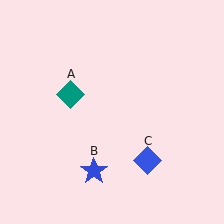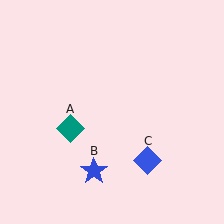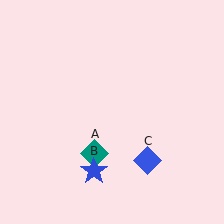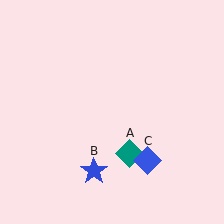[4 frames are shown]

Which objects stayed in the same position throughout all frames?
Blue star (object B) and blue diamond (object C) remained stationary.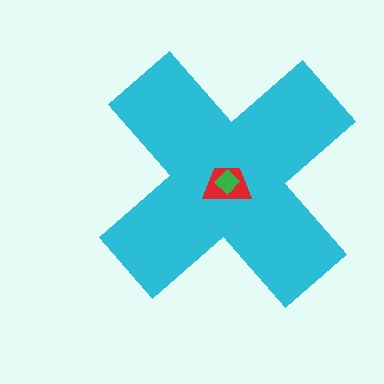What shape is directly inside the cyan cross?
The red trapezoid.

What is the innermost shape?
The green diamond.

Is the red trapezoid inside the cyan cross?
Yes.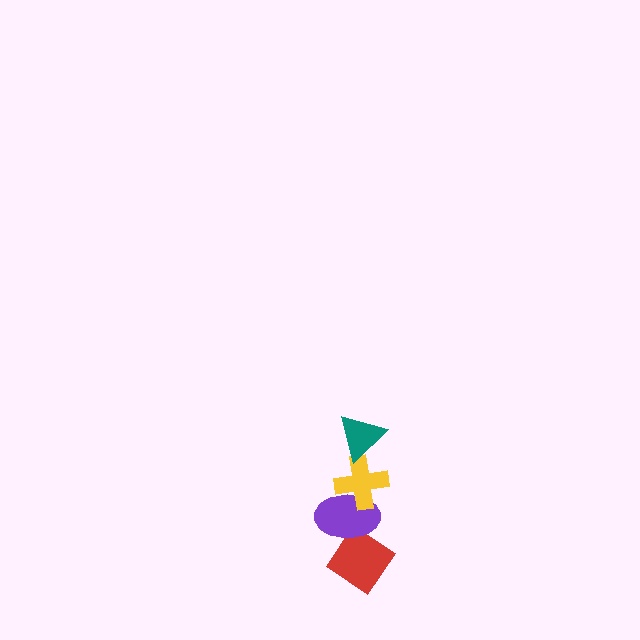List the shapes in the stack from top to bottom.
From top to bottom: the teal triangle, the yellow cross, the purple ellipse, the red diamond.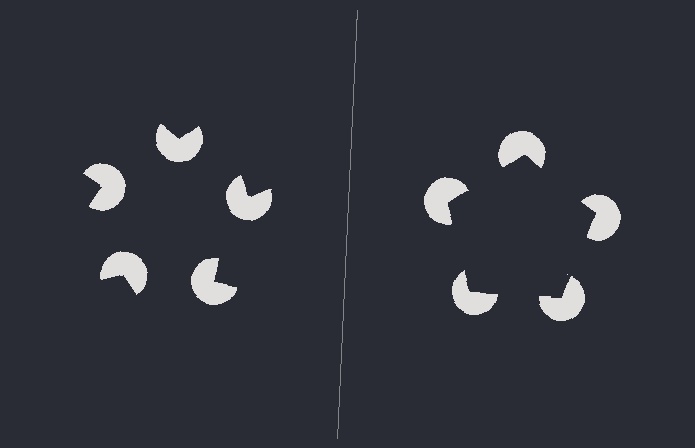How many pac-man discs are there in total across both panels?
10 — 5 on each side.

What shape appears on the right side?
An illusory pentagon.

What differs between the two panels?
The pac-man discs are positioned identically on both sides; only the wedge orientations differ. On the right they align to a pentagon; on the left they are misaligned.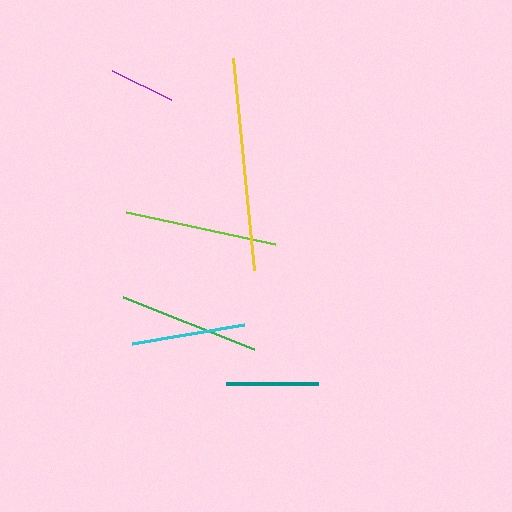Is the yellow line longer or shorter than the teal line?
The yellow line is longer than the teal line.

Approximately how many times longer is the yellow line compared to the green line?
The yellow line is approximately 1.5 times the length of the green line.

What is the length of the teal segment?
The teal segment is approximately 92 pixels long.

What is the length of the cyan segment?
The cyan segment is approximately 113 pixels long.